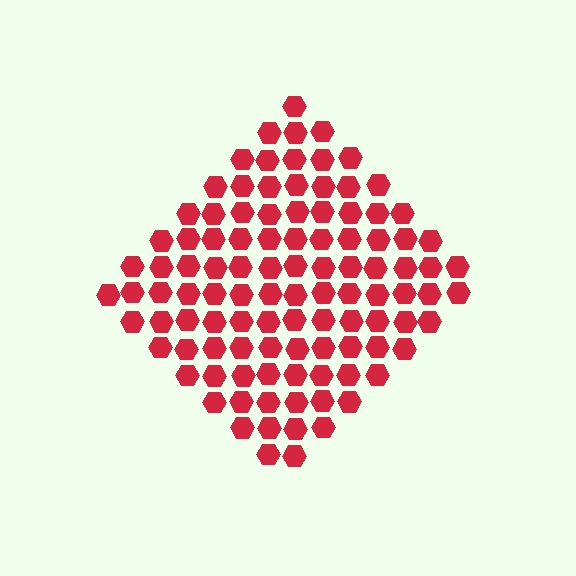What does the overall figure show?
The overall figure shows a diamond.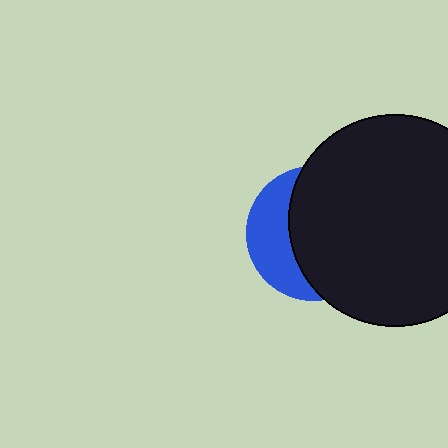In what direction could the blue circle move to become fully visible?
The blue circle could move left. That would shift it out from behind the black circle entirely.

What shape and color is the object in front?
The object in front is a black circle.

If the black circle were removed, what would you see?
You would see the complete blue circle.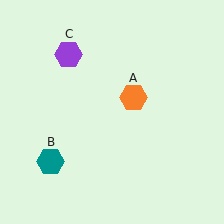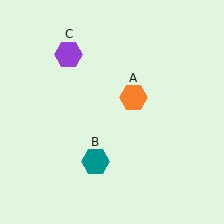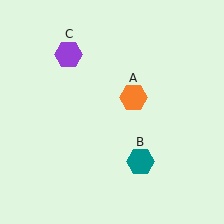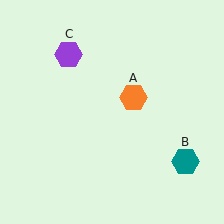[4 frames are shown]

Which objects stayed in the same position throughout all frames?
Orange hexagon (object A) and purple hexagon (object C) remained stationary.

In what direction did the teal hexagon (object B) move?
The teal hexagon (object B) moved right.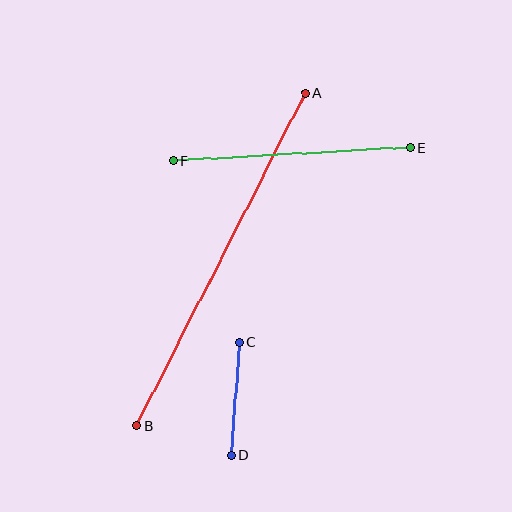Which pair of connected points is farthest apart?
Points A and B are farthest apart.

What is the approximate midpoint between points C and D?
The midpoint is at approximately (235, 399) pixels.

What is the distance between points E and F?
The distance is approximately 237 pixels.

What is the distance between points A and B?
The distance is approximately 372 pixels.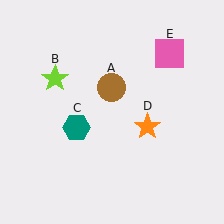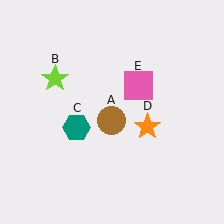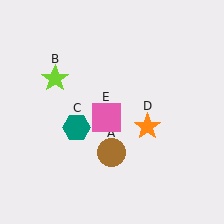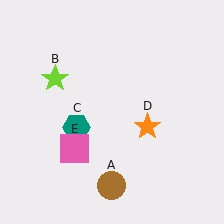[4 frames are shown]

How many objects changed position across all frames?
2 objects changed position: brown circle (object A), pink square (object E).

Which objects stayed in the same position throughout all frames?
Lime star (object B) and teal hexagon (object C) and orange star (object D) remained stationary.